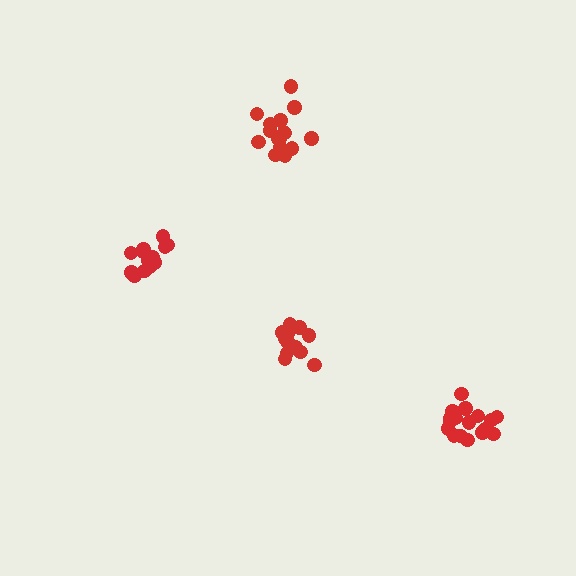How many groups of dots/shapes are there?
There are 4 groups.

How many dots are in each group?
Group 1: 17 dots, Group 2: 14 dots, Group 3: 16 dots, Group 4: 13 dots (60 total).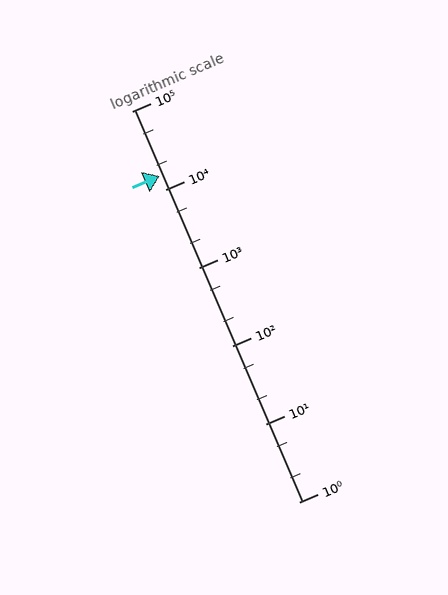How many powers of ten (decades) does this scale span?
The scale spans 5 decades, from 1 to 100000.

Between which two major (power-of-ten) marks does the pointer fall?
The pointer is between 10000 and 100000.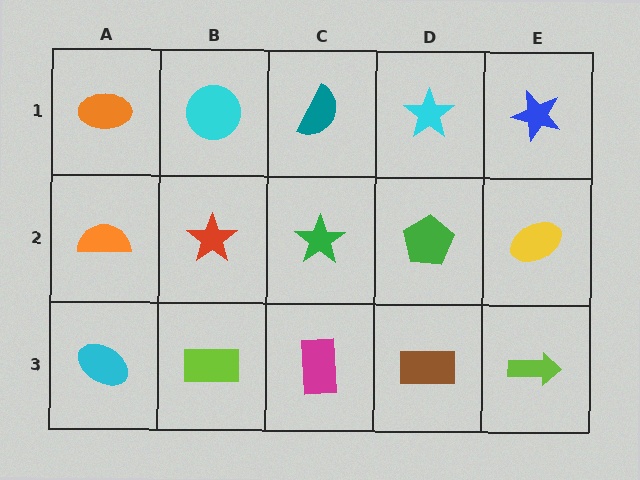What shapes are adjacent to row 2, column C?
A teal semicircle (row 1, column C), a magenta rectangle (row 3, column C), a red star (row 2, column B), a green pentagon (row 2, column D).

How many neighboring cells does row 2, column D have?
4.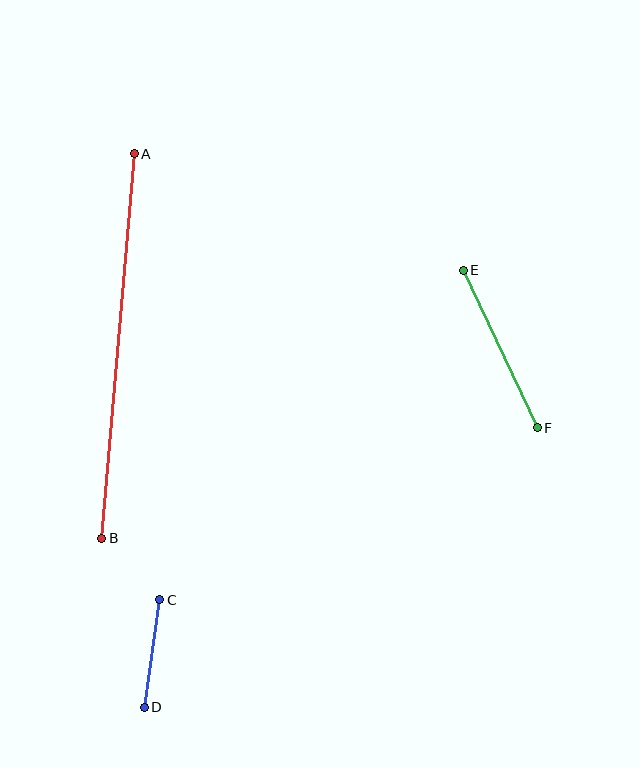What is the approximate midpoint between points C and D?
The midpoint is at approximately (152, 653) pixels.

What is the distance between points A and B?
The distance is approximately 386 pixels.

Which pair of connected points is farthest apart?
Points A and B are farthest apart.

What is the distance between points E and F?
The distance is approximately 174 pixels.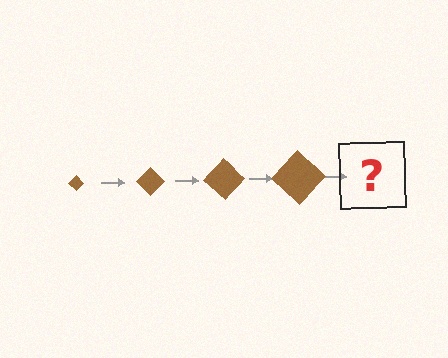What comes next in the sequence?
The next element should be a brown diamond, larger than the previous one.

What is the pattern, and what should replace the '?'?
The pattern is that the diamond gets progressively larger each step. The '?' should be a brown diamond, larger than the previous one.